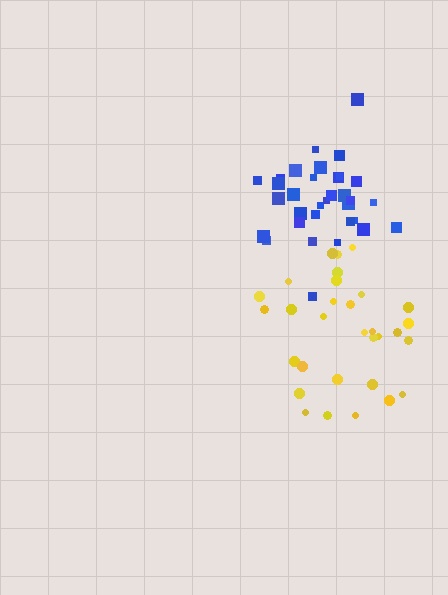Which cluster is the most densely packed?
Blue.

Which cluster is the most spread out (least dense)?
Yellow.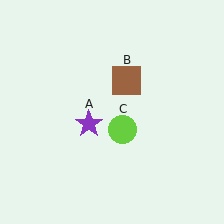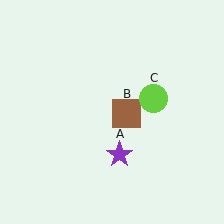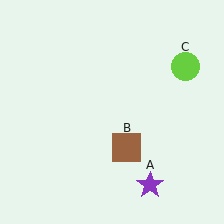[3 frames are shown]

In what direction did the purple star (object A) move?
The purple star (object A) moved down and to the right.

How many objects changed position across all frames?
3 objects changed position: purple star (object A), brown square (object B), lime circle (object C).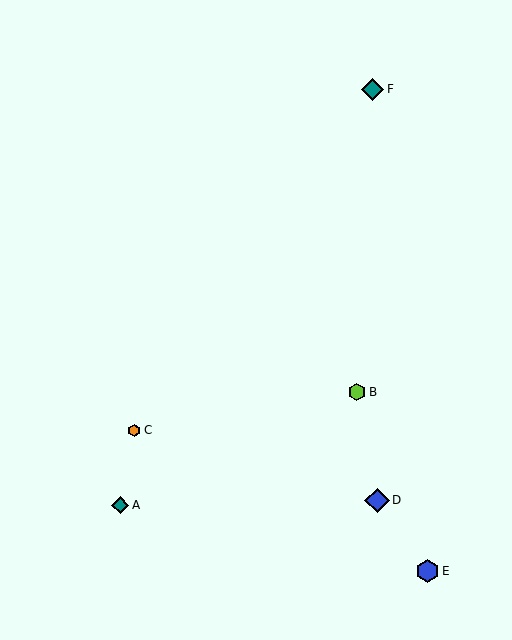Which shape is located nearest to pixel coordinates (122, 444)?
The orange hexagon (labeled C) at (134, 430) is nearest to that location.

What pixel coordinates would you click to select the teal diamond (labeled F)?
Click at (373, 89) to select the teal diamond F.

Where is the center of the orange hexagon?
The center of the orange hexagon is at (134, 430).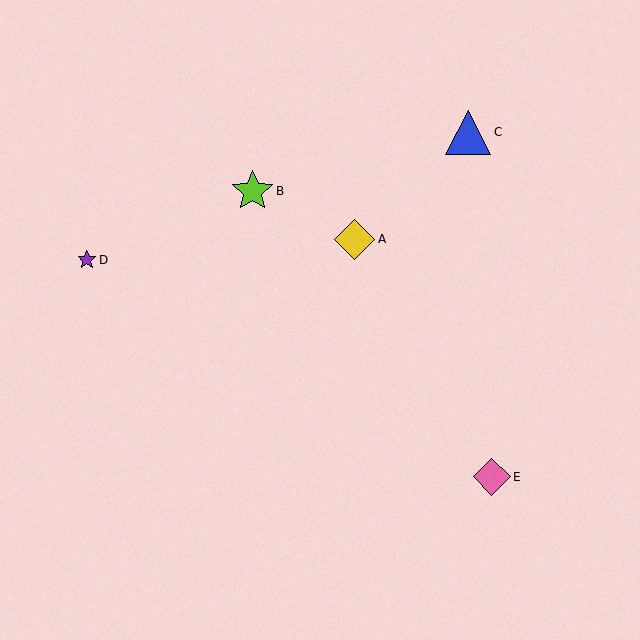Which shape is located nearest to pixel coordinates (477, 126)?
The blue triangle (labeled C) at (468, 133) is nearest to that location.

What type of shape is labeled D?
Shape D is a purple star.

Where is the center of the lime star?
The center of the lime star is at (253, 191).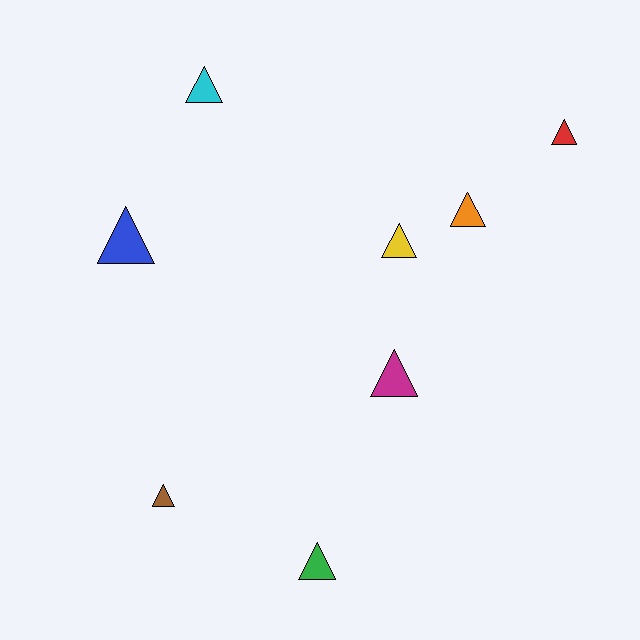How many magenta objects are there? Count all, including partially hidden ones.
There is 1 magenta object.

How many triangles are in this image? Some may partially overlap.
There are 8 triangles.